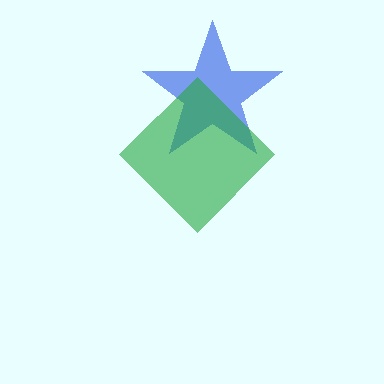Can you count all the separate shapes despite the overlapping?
Yes, there are 2 separate shapes.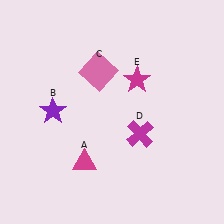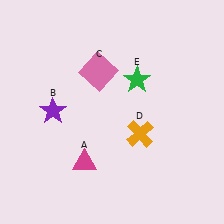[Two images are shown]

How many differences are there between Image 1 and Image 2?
There are 2 differences between the two images.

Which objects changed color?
D changed from magenta to orange. E changed from magenta to green.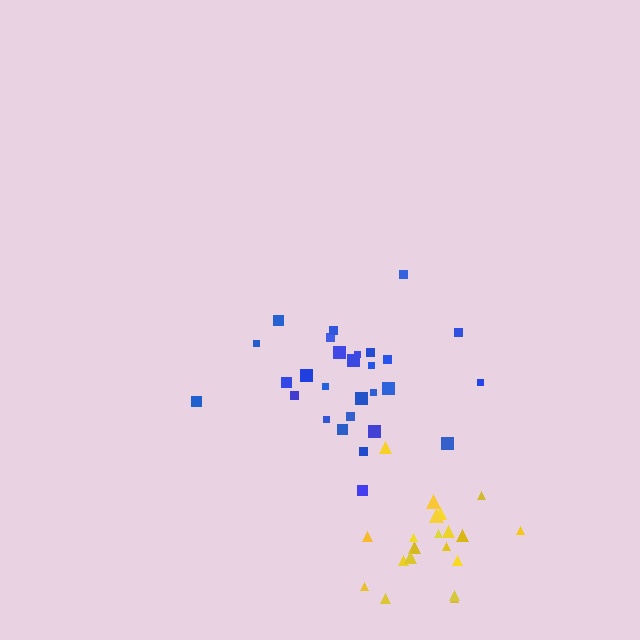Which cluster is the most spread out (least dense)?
Blue.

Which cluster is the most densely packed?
Yellow.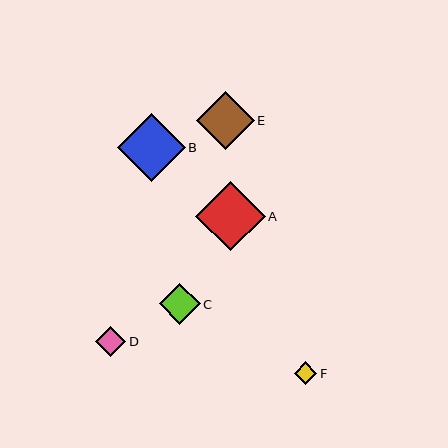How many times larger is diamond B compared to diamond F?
Diamond B is approximately 3.0 times the size of diamond F.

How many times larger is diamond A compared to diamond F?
Diamond A is approximately 3.1 times the size of diamond F.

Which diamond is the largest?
Diamond A is the largest with a size of approximately 70 pixels.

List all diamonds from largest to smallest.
From largest to smallest: A, B, E, C, D, F.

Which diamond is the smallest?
Diamond F is the smallest with a size of approximately 22 pixels.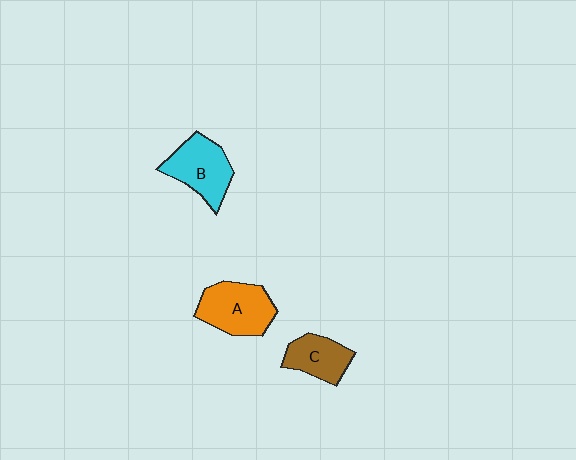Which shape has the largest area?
Shape A (orange).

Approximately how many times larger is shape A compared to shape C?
Approximately 1.4 times.